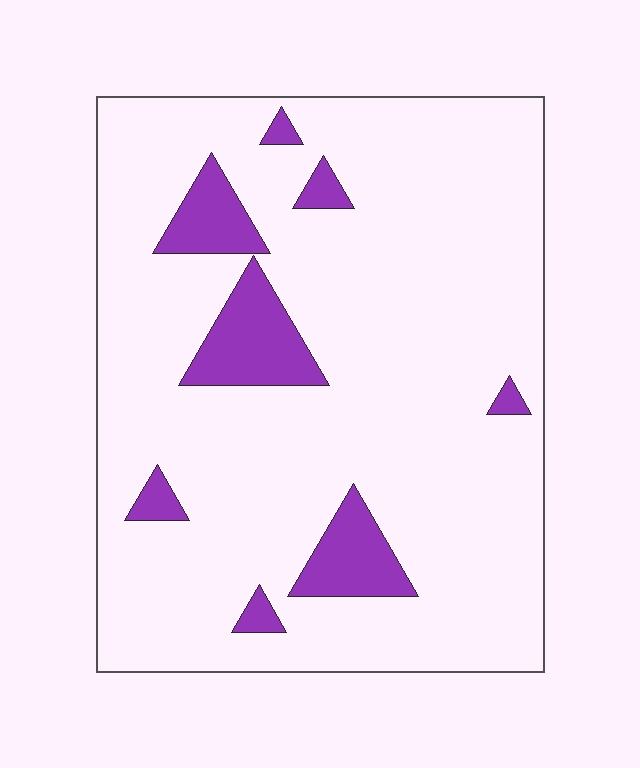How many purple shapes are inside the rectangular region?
8.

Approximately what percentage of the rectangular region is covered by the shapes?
Approximately 10%.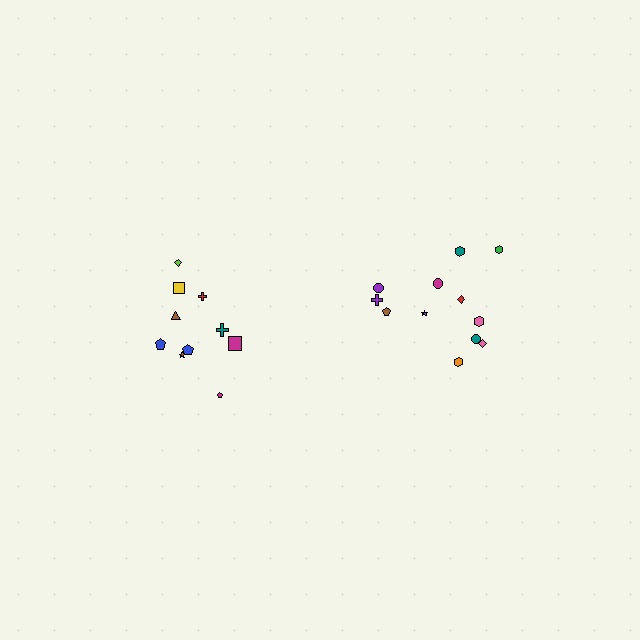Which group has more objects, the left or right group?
The right group.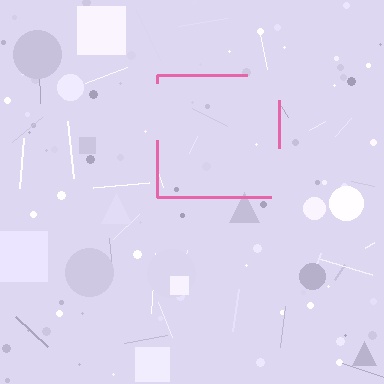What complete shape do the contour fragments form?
The contour fragments form a square.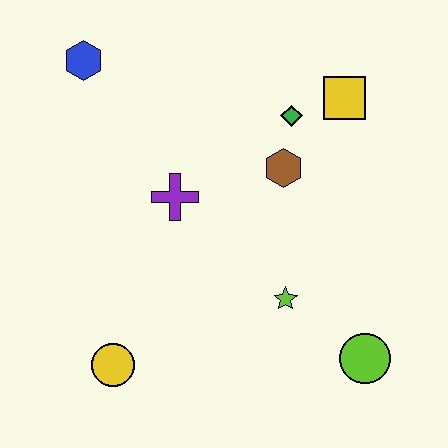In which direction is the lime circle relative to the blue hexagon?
The lime circle is below the blue hexagon.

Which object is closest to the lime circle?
The lime star is closest to the lime circle.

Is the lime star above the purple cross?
No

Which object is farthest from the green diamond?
The yellow circle is farthest from the green diamond.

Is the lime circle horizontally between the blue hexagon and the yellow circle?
No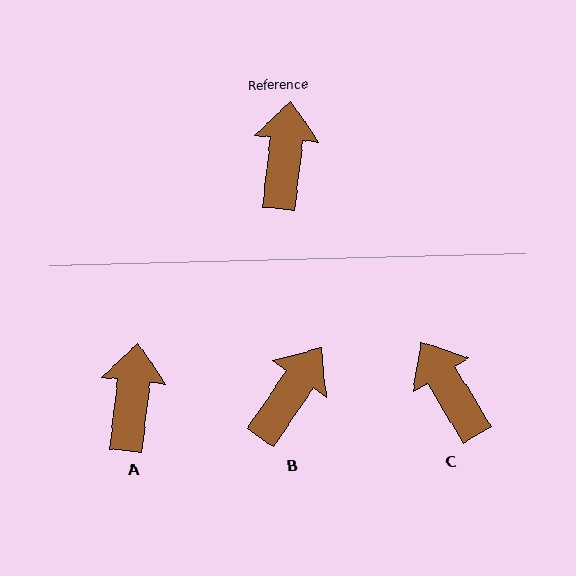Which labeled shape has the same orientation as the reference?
A.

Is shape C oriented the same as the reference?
No, it is off by about 38 degrees.